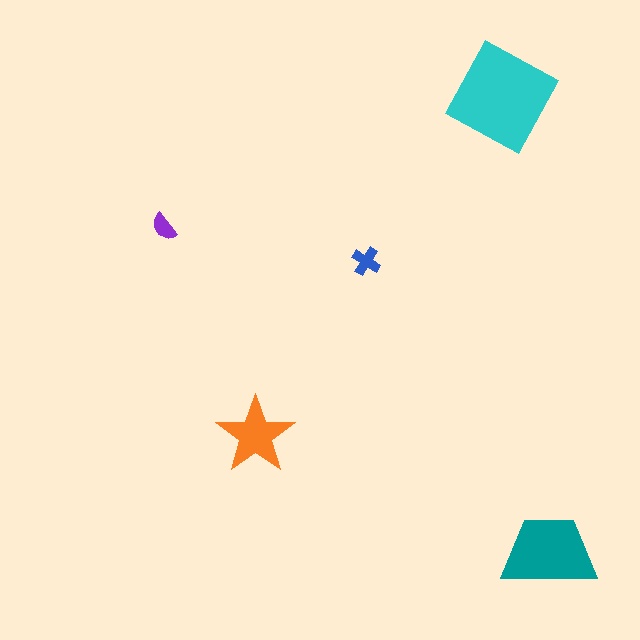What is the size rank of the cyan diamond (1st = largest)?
1st.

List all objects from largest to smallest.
The cyan diamond, the teal trapezoid, the orange star, the blue cross, the purple semicircle.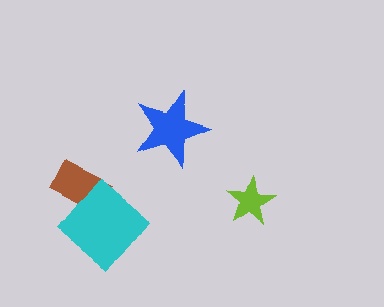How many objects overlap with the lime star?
0 objects overlap with the lime star.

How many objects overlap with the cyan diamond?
1 object overlaps with the cyan diamond.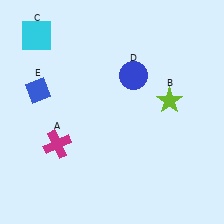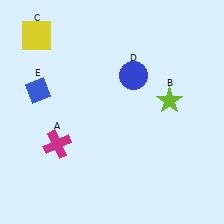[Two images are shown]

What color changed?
The square (C) changed from cyan in Image 1 to yellow in Image 2.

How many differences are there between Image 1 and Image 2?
There is 1 difference between the two images.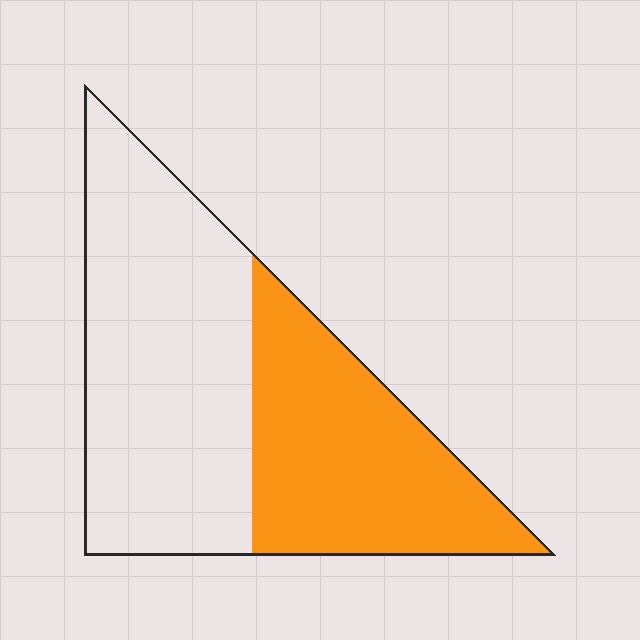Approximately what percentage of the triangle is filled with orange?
Approximately 40%.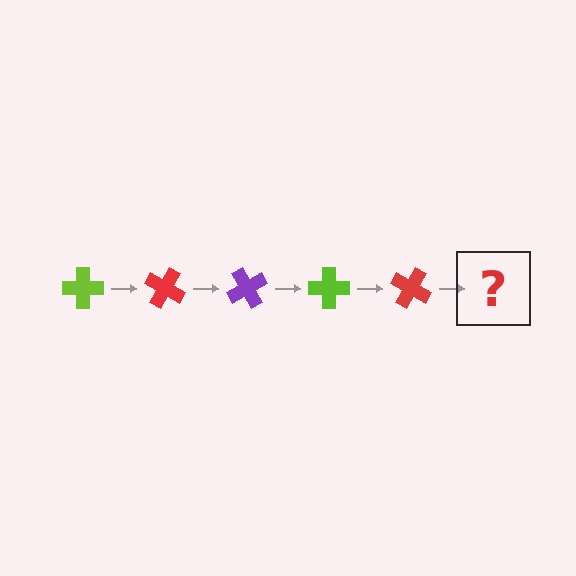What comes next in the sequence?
The next element should be a purple cross, rotated 150 degrees from the start.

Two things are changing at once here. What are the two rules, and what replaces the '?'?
The two rules are that it rotates 30 degrees each step and the color cycles through lime, red, and purple. The '?' should be a purple cross, rotated 150 degrees from the start.